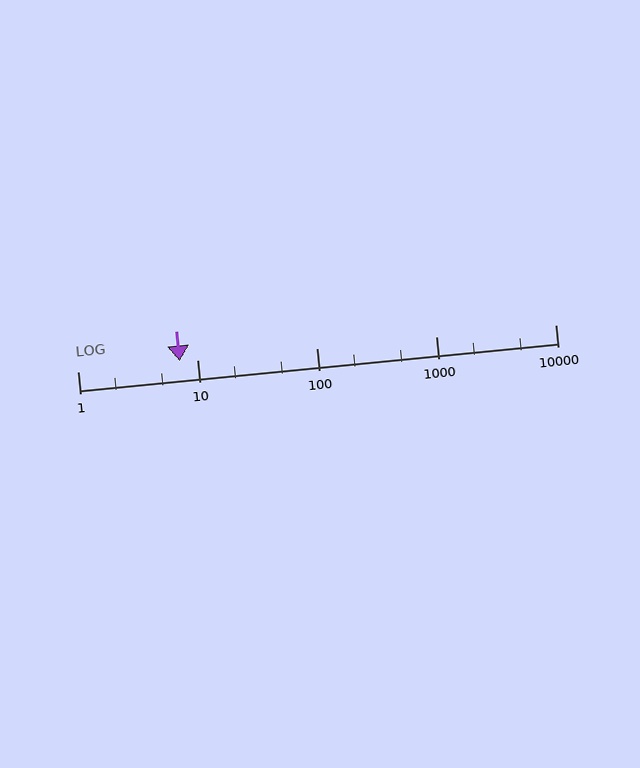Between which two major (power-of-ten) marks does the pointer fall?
The pointer is between 1 and 10.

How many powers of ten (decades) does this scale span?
The scale spans 4 decades, from 1 to 10000.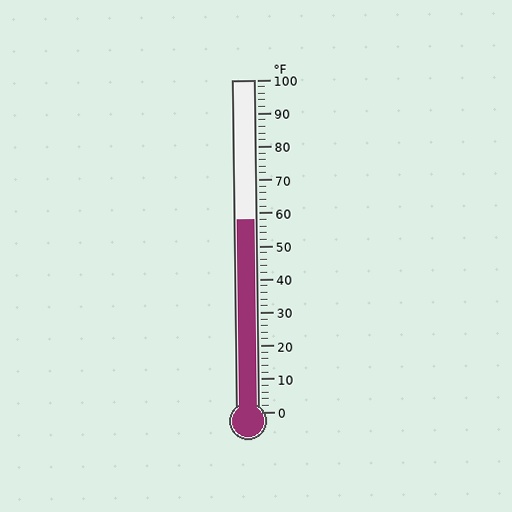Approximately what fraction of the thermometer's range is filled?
The thermometer is filled to approximately 60% of its range.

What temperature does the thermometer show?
The thermometer shows approximately 58°F.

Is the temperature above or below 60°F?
The temperature is below 60°F.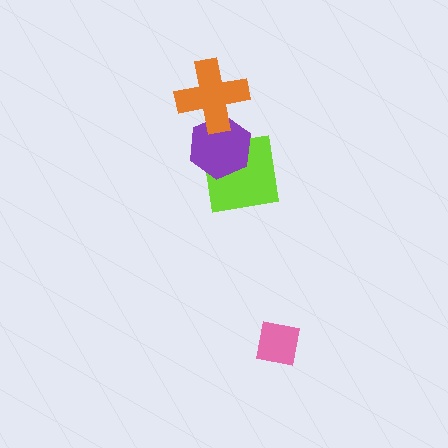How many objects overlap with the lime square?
1 object overlaps with the lime square.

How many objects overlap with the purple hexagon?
2 objects overlap with the purple hexagon.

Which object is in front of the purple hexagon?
The orange cross is in front of the purple hexagon.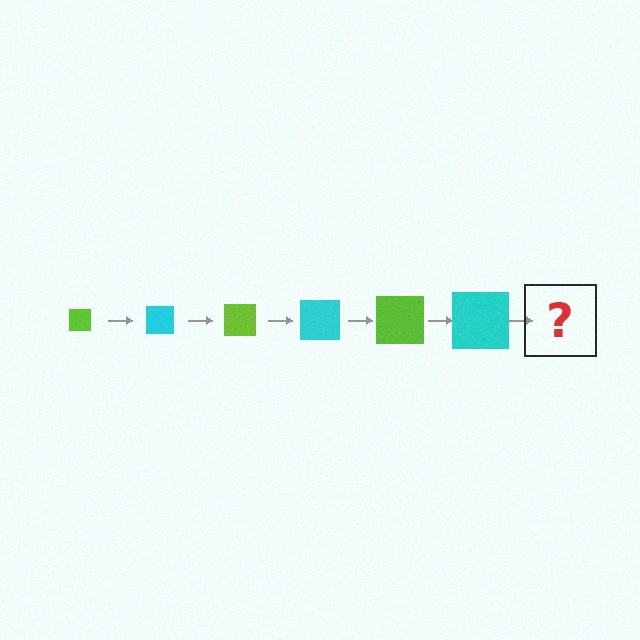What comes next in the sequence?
The next element should be a lime square, larger than the previous one.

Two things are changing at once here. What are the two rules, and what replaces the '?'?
The two rules are that the square grows larger each step and the color cycles through lime and cyan. The '?' should be a lime square, larger than the previous one.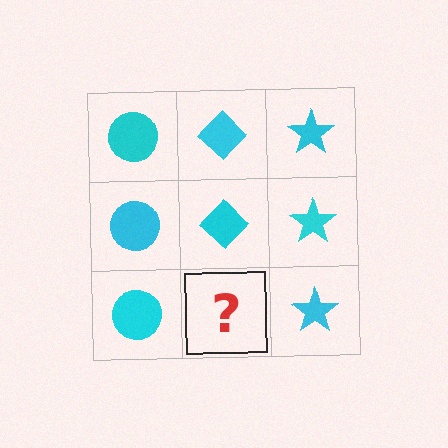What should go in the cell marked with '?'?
The missing cell should contain a cyan diamond.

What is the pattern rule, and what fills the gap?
The rule is that each column has a consistent shape. The gap should be filled with a cyan diamond.